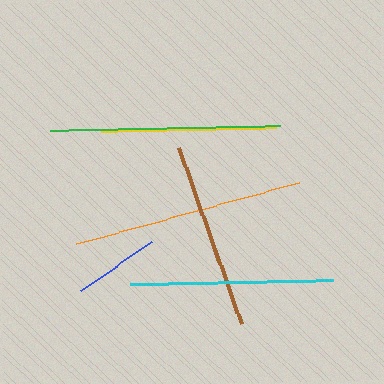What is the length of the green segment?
The green segment is approximately 230 pixels long.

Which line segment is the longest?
The orange line is the longest at approximately 231 pixels.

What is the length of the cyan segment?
The cyan segment is approximately 203 pixels long.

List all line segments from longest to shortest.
From longest to shortest: orange, green, cyan, brown, yellow, blue.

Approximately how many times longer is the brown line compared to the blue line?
The brown line is approximately 2.2 times the length of the blue line.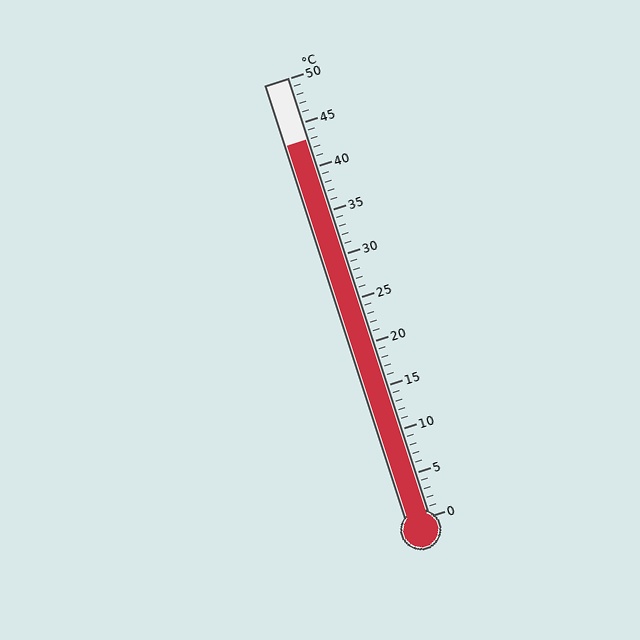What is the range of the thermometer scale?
The thermometer scale ranges from 0°C to 50°C.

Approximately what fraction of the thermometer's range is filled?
The thermometer is filled to approximately 85% of its range.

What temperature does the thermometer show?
The thermometer shows approximately 43°C.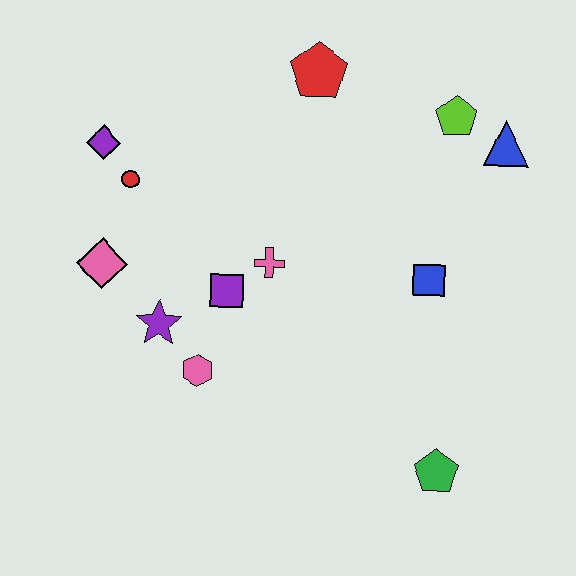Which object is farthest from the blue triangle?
The pink diamond is farthest from the blue triangle.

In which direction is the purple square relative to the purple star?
The purple square is to the right of the purple star.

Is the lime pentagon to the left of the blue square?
No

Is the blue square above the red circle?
No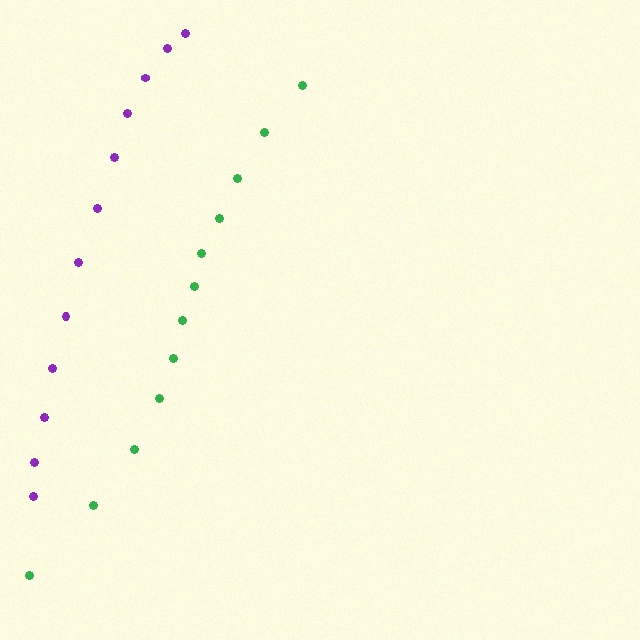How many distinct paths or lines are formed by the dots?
There are 2 distinct paths.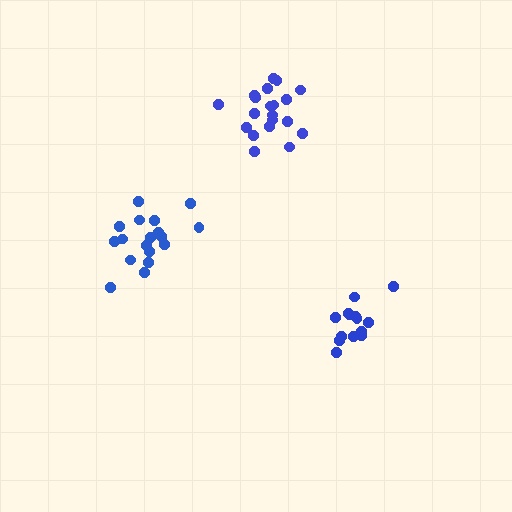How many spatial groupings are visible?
There are 3 spatial groupings.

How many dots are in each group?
Group 1: 20 dots, Group 2: 14 dots, Group 3: 18 dots (52 total).